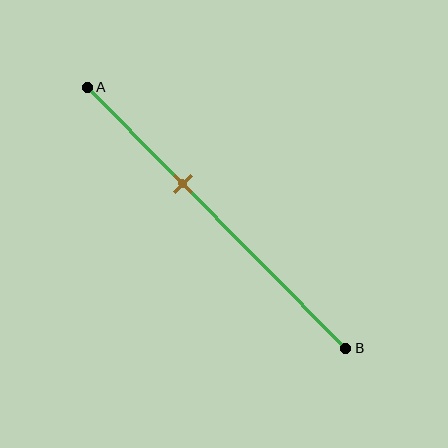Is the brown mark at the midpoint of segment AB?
No, the mark is at about 35% from A, not at the 50% midpoint.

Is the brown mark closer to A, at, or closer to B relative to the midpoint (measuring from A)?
The brown mark is closer to point A than the midpoint of segment AB.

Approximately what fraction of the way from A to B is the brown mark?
The brown mark is approximately 35% of the way from A to B.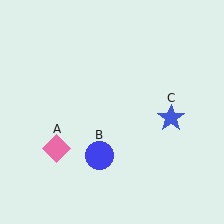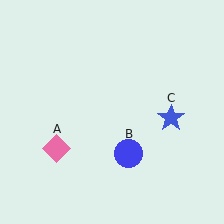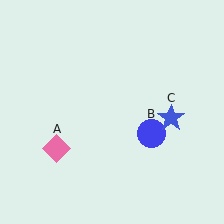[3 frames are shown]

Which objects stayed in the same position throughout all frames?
Pink diamond (object A) and blue star (object C) remained stationary.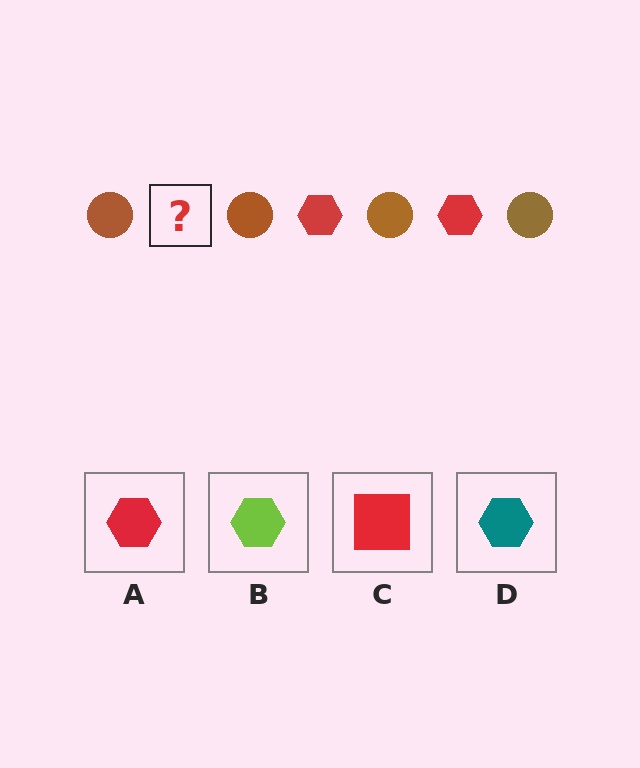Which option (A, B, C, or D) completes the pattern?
A.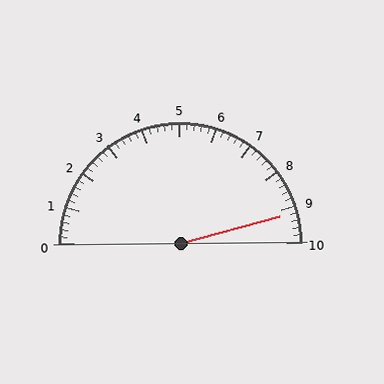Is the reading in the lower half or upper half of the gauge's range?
The reading is in the upper half of the range (0 to 10).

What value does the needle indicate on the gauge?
The needle indicates approximately 9.2.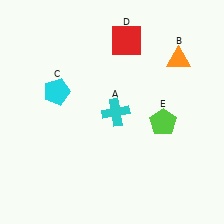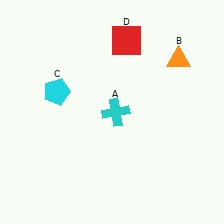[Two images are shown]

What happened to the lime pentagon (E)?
The lime pentagon (E) was removed in Image 2. It was in the bottom-right area of Image 1.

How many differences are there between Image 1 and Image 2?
There is 1 difference between the two images.